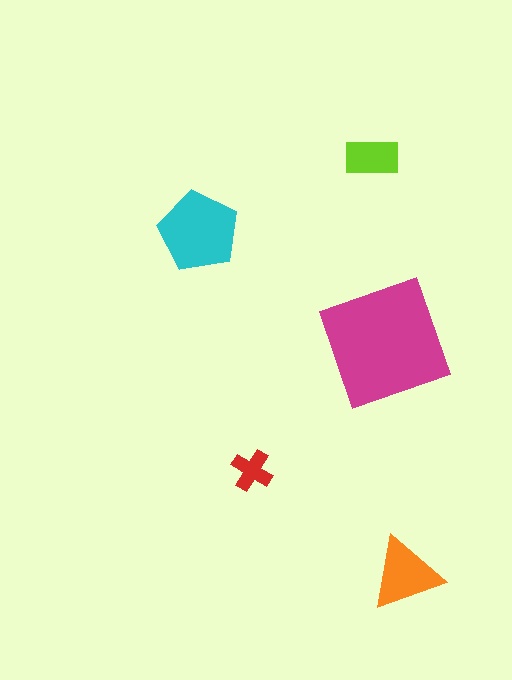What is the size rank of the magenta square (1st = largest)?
1st.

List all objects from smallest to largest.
The red cross, the lime rectangle, the orange triangle, the cyan pentagon, the magenta square.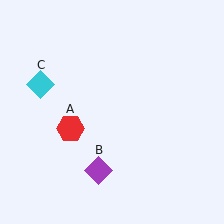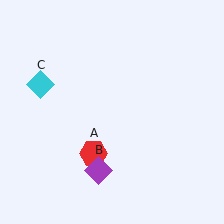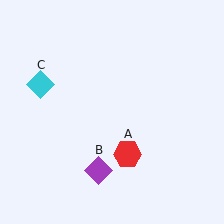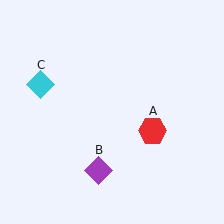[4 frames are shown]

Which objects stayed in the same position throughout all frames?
Purple diamond (object B) and cyan diamond (object C) remained stationary.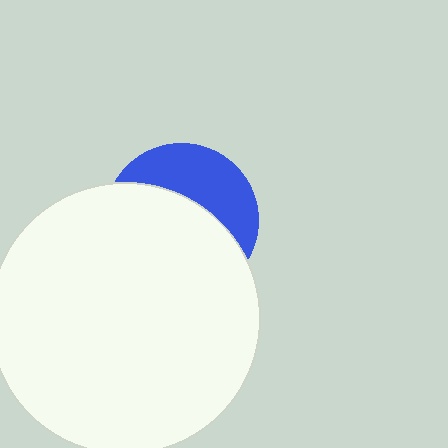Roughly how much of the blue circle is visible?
A small part of it is visible (roughly 37%).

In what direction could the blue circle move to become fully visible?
The blue circle could move up. That would shift it out from behind the white circle entirely.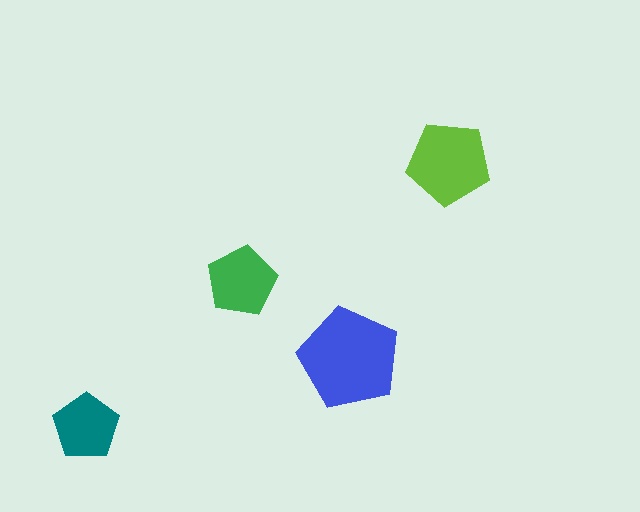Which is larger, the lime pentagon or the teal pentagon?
The lime one.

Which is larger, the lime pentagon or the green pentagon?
The lime one.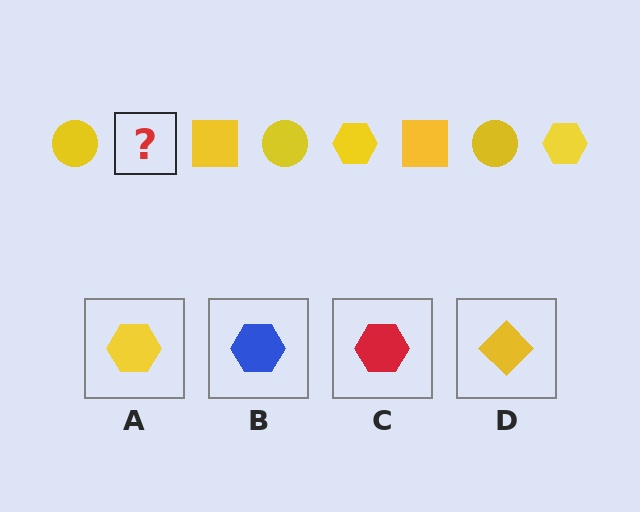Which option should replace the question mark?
Option A.